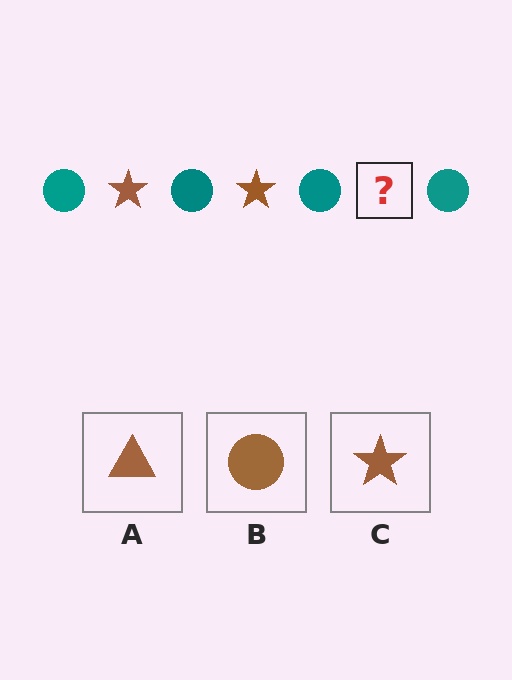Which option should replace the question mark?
Option C.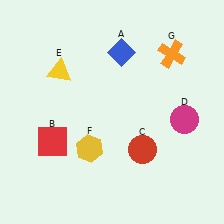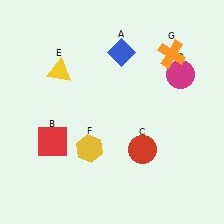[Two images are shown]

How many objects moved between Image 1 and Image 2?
1 object moved between the two images.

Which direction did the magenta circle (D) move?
The magenta circle (D) moved up.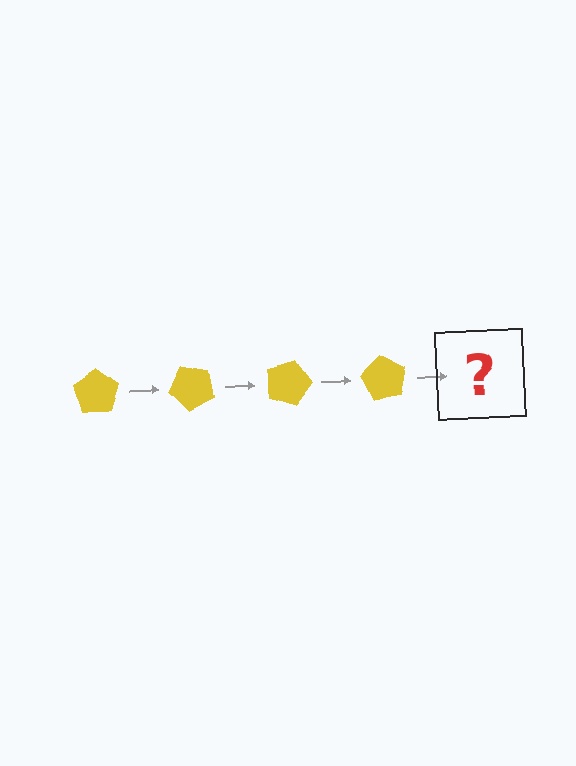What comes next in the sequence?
The next element should be a yellow pentagon rotated 180 degrees.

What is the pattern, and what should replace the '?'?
The pattern is that the pentagon rotates 45 degrees each step. The '?' should be a yellow pentagon rotated 180 degrees.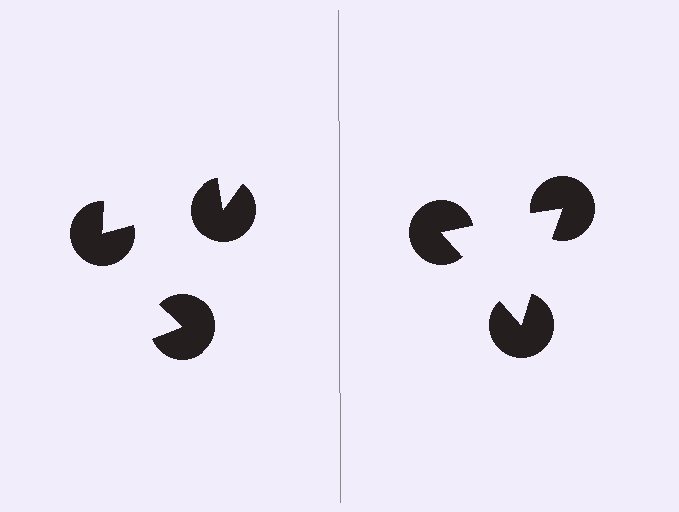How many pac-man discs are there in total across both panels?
6 — 3 on each side.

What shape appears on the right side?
An illusory triangle.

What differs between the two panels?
The pac-man discs are positioned identically on both sides; only the wedge orientations differ. On the right they align to a triangle; on the left they are misaligned.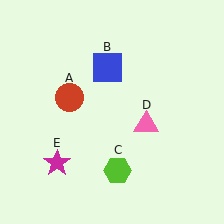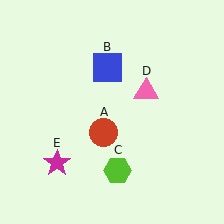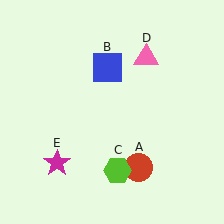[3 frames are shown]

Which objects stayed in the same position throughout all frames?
Blue square (object B) and lime hexagon (object C) and magenta star (object E) remained stationary.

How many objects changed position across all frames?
2 objects changed position: red circle (object A), pink triangle (object D).